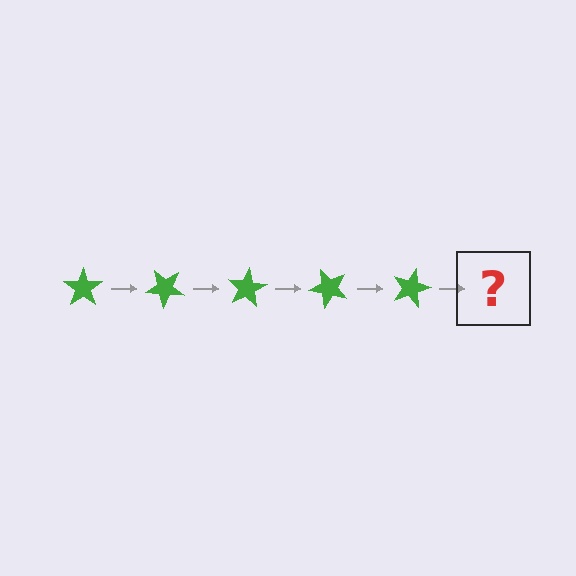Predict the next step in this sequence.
The next step is a green star rotated 200 degrees.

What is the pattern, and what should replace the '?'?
The pattern is that the star rotates 40 degrees each step. The '?' should be a green star rotated 200 degrees.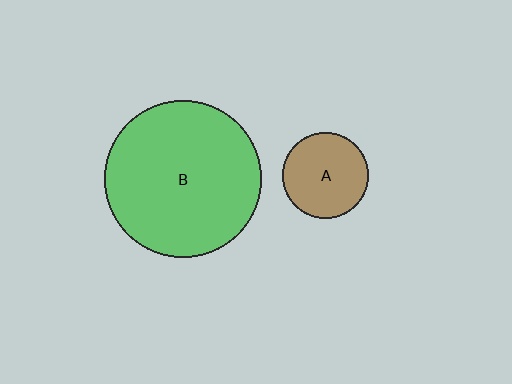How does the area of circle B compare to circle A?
Approximately 3.4 times.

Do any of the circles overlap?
No, none of the circles overlap.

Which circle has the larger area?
Circle B (green).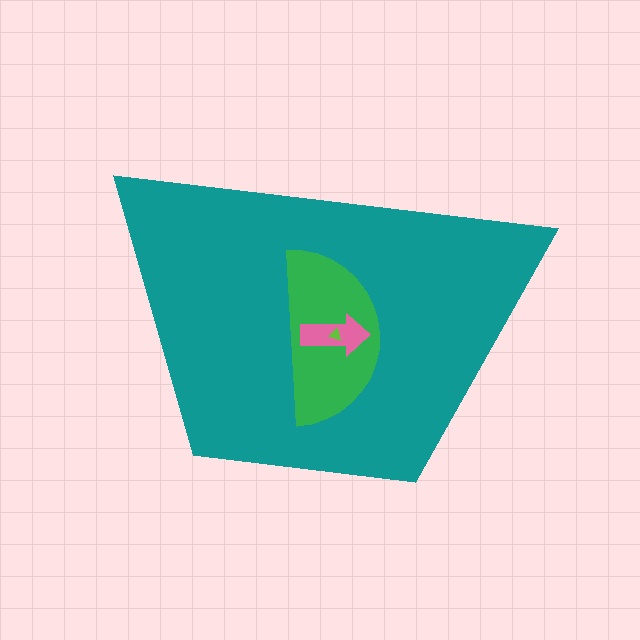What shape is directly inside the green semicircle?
The pink arrow.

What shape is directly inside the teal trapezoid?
The green semicircle.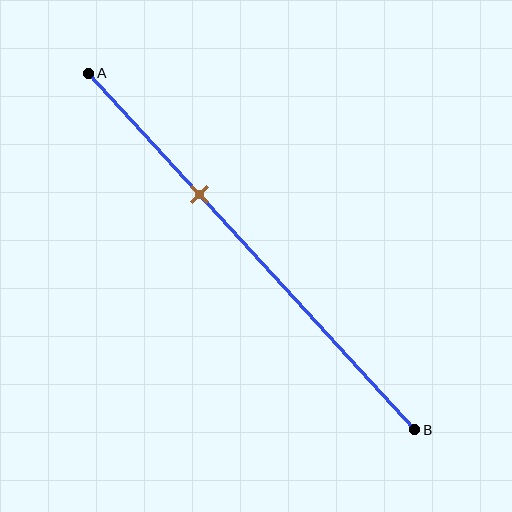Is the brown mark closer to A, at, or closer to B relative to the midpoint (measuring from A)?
The brown mark is closer to point A than the midpoint of segment AB.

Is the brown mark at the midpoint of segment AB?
No, the mark is at about 35% from A, not at the 50% midpoint.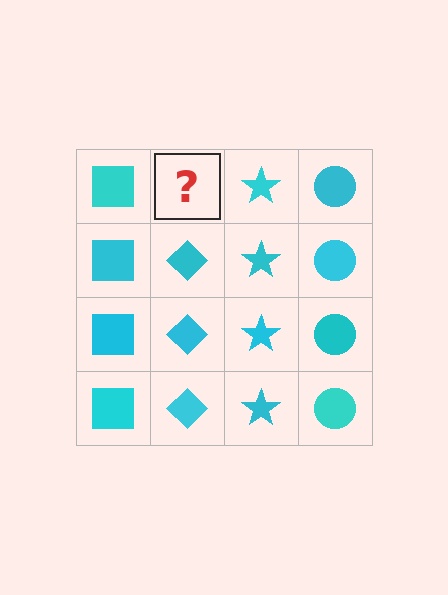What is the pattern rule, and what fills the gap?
The rule is that each column has a consistent shape. The gap should be filled with a cyan diamond.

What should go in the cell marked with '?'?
The missing cell should contain a cyan diamond.